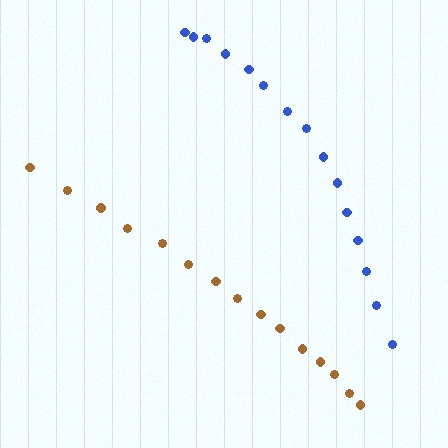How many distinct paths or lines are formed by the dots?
There are 2 distinct paths.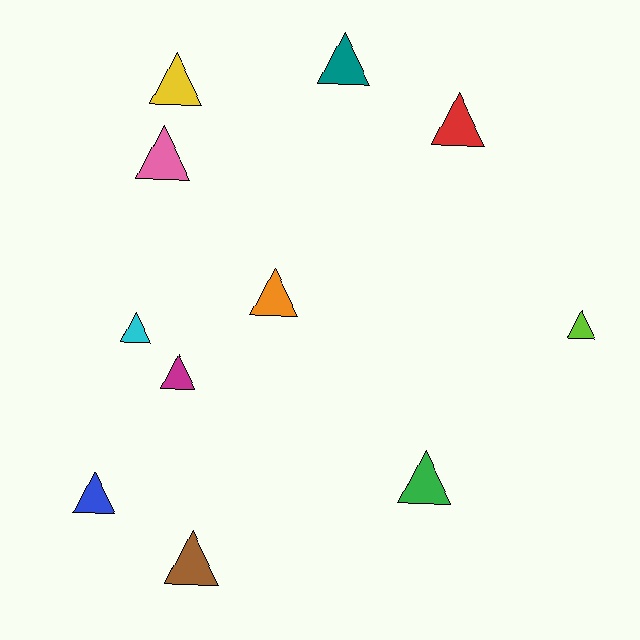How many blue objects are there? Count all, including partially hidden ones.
There is 1 blue object.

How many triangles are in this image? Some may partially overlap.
There are 11 triangles.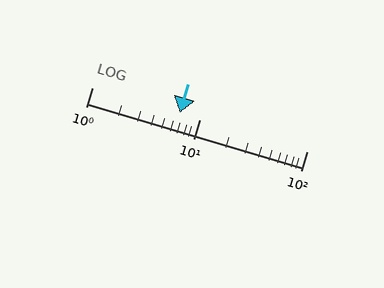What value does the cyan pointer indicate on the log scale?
The pointer indicates approximately 6.5.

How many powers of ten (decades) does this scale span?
The scale spans 2 decades, from 1 to 100.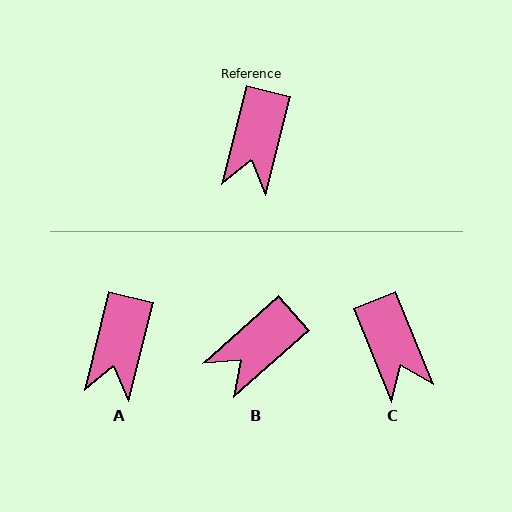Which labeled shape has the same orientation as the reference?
A.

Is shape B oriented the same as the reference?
No, it is off by about 35 degrees.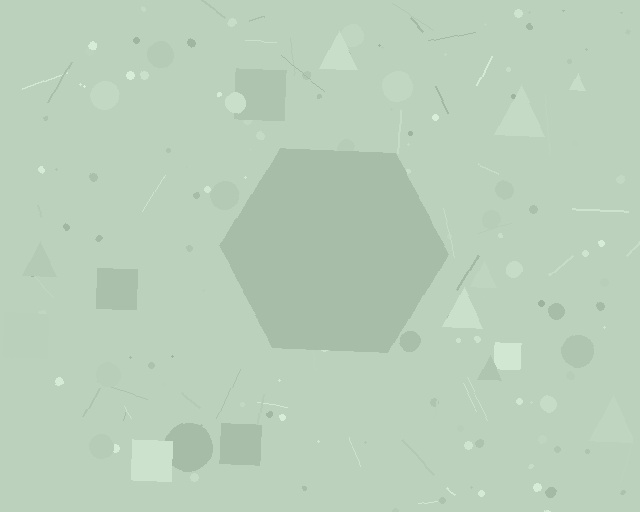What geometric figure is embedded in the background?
A hexagon is embedded in the background.